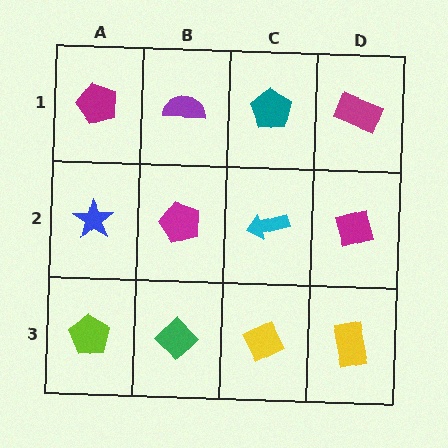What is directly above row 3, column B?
A magenta pentagon.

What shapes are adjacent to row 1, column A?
A blue star (row 2, column A), a purple semicircle (row 1, column B).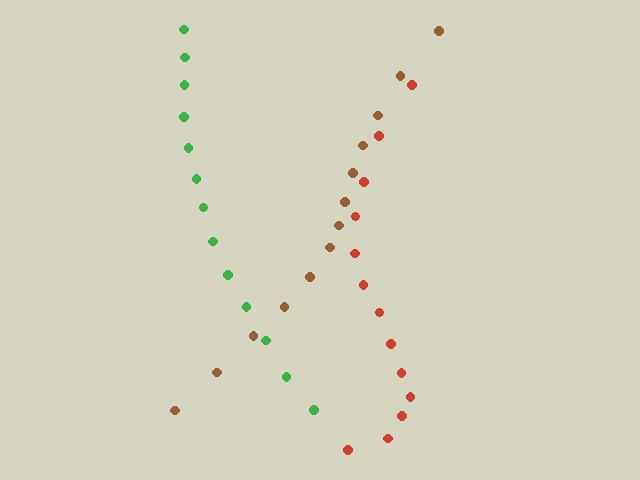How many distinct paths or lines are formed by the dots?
There are 3 distinct paths.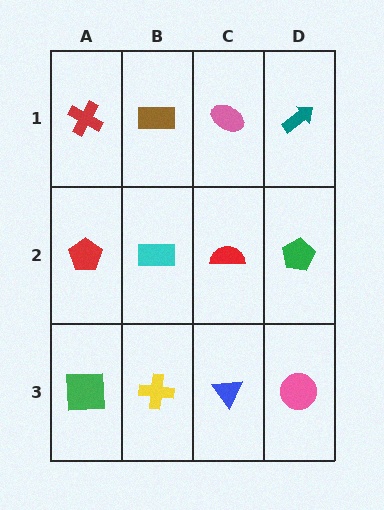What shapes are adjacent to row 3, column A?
A red pentagon (row 2, column A), a yellow cross (row 3, column B).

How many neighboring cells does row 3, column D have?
2.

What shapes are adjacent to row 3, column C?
A red semicircle (row 2, column C), a yellow cross (row 3, column B), a pink circle (row 3, column D).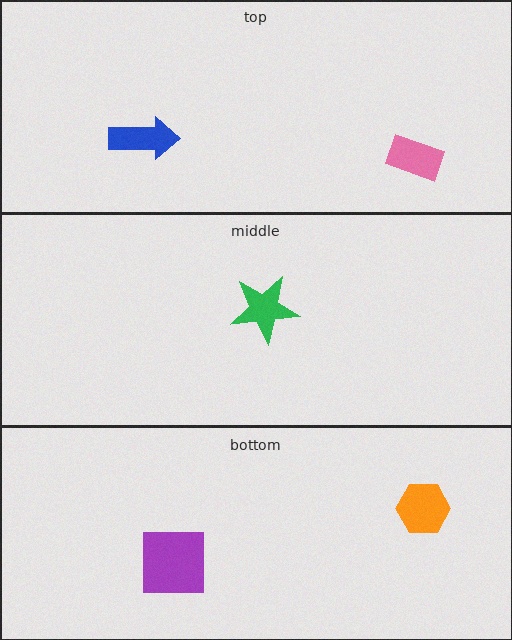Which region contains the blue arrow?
The top region.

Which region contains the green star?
The middle region.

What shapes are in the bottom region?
The orange hexagon, the purple square.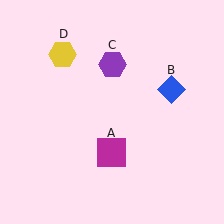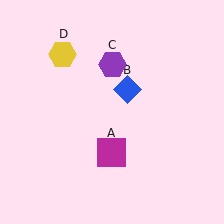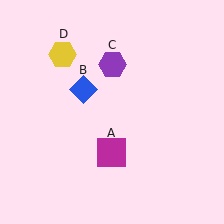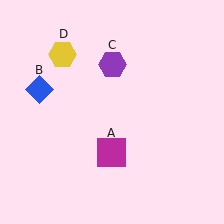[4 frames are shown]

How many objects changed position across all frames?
1 object changed position: blue diamond (object B).